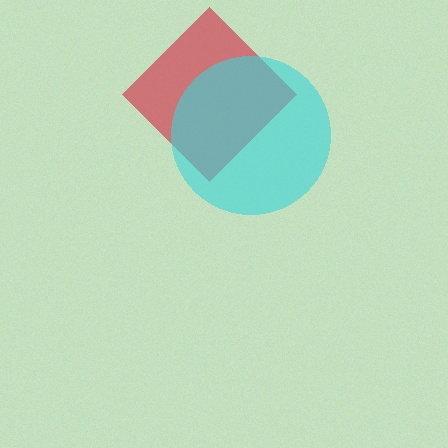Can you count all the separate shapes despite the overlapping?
Yes, there are 2 separate shapes.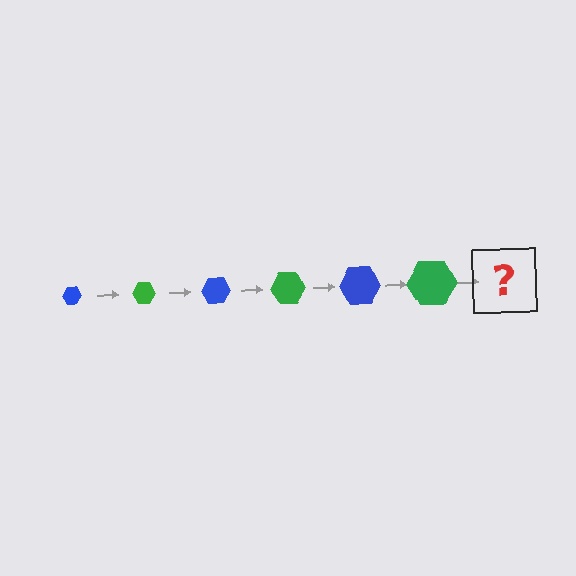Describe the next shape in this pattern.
It should be a blue hexagon, larger than the previous one.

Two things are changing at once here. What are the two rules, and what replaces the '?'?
The two rules are that the hexagon grows larger each step and the color cycles through blue and green. The '?' should be a blue hexagon, larger than the previous one.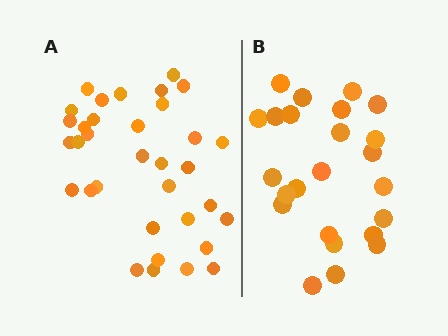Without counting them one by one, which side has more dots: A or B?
Region A (the left region) has more dots.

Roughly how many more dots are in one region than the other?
Region A has roughly 10 or so more dots than region B.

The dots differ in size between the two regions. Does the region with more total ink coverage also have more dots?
No. Region B has more total ink coverage because its dots are larger, but region A actually contains more individual dots. Total area can be misleading — the number of items is what matters here.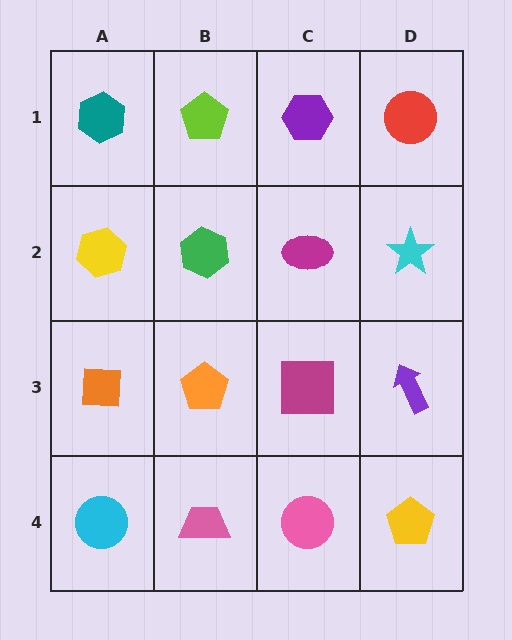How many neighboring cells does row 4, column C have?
3.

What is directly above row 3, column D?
A cyan star.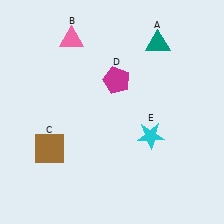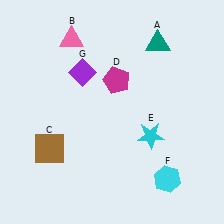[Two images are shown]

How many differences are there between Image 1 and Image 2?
There are 2 differences between the two images.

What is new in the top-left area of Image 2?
A purple diamond (G) was added in the top-left area of Image 2.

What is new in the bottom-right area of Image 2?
A cyan hexagon (F) was added in the bottom-right area of Image 2.